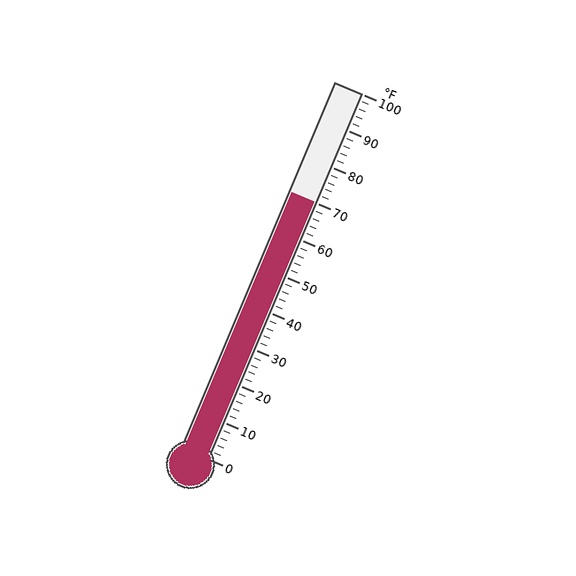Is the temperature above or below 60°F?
The temperature is above 60°F.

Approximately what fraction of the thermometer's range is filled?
The thermometer is filled to approximately 70% of its range.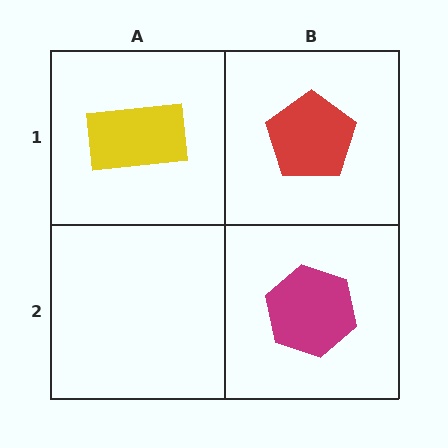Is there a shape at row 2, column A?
No, that cell is empty.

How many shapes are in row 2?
1 shape.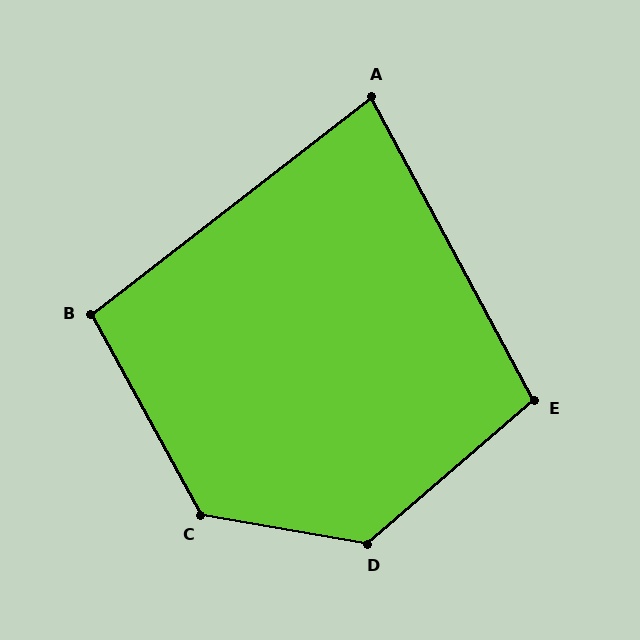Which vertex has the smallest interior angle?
A, at approximately 80 degrees.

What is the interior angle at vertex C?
Approximately 128 degrees (obtuse).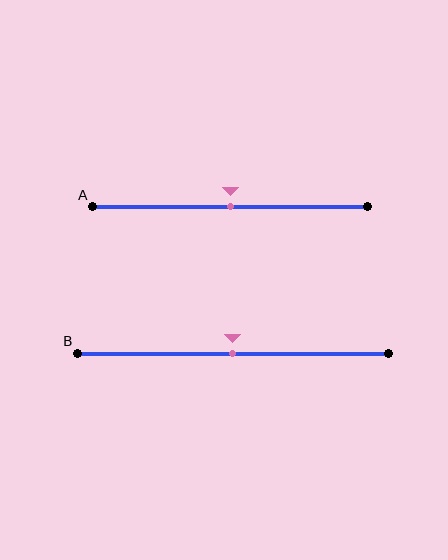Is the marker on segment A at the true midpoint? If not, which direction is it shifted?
Yes, the marker on segment A is at the true midpoint.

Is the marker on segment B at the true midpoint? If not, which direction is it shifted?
Yes, the marker on segment B is at the true midpoint.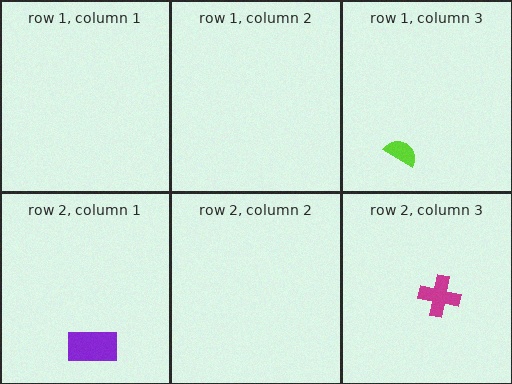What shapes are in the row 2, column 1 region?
The purple rectangle.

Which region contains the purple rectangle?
The row 2, column 1 region.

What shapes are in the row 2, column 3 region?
The magenta cross.